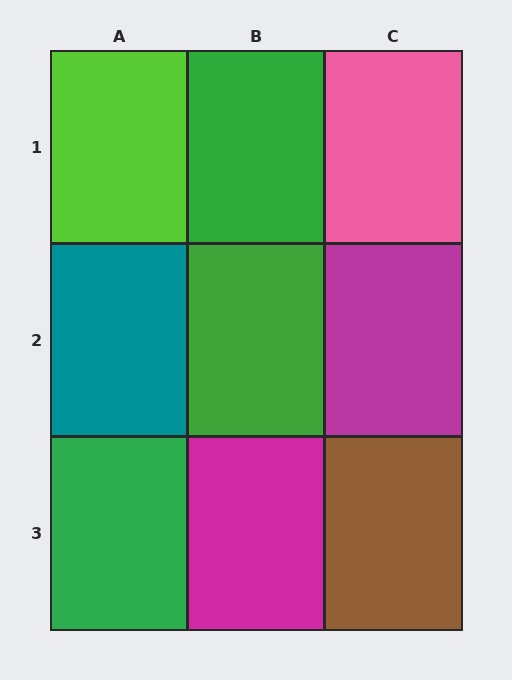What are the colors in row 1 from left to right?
Lime, green, pink.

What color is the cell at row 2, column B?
Green.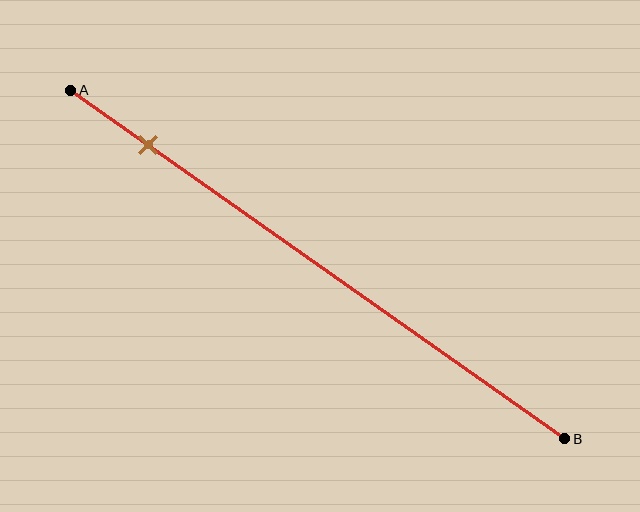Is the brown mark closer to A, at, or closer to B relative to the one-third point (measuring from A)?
The brown mark is closer to point A than the one-third point of segment AB.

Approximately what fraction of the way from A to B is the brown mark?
The brown mark is approximately 15% of the way from A to B.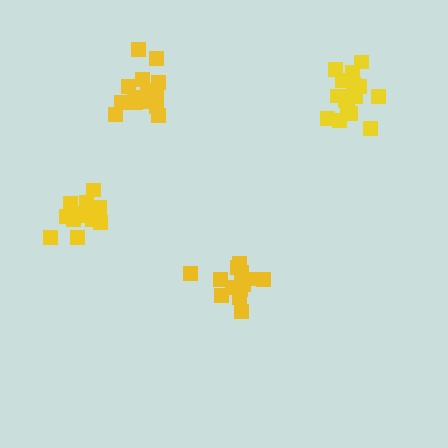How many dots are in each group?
Group 1: 16 dots, Group 2: 15 dots, Group 3: 13 dots, Group 4: 13 dots (57 total).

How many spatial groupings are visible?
There are 4 spatial groupings.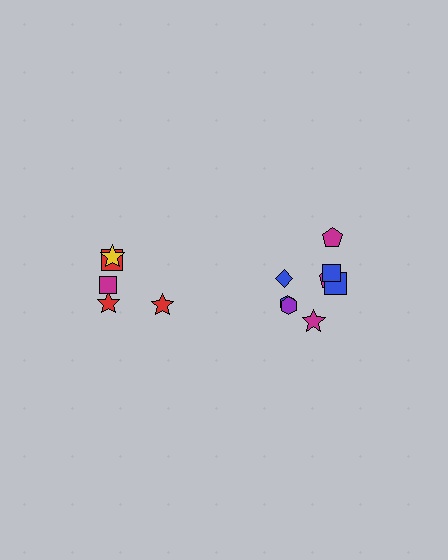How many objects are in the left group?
There are 5 objects.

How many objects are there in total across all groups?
There are 13 objects.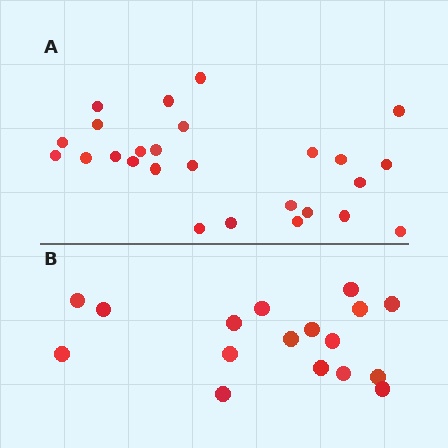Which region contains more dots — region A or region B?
Region A (the top region) has more dots.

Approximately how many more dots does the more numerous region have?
Region A has roughly 8 or so more dots than region B.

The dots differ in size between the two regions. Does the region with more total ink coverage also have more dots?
No. Region B has more total ink coverage because its dots are larger, but region A actually contains more individual dots. Total area can be misleading — the number of items is what matters here.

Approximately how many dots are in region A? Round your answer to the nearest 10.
About 30 dots. (The exact count is 26, which rounds to 30.)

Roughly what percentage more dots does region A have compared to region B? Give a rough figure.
About 55% more.